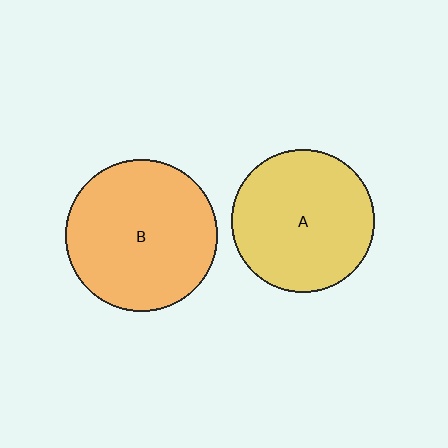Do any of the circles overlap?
No, none of the circles overlap.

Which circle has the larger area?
Circle B (orange).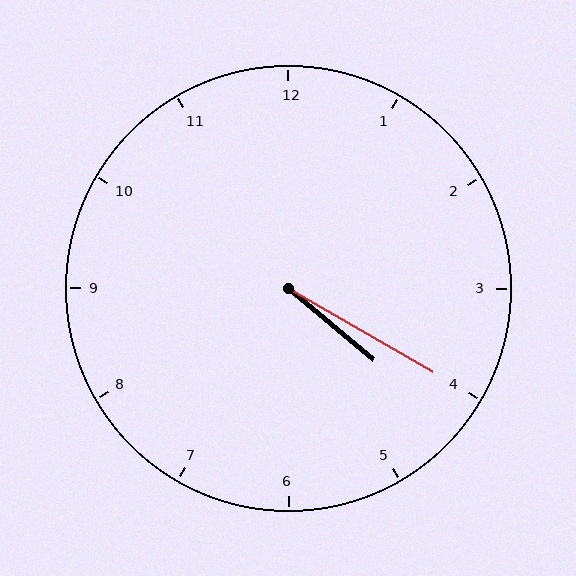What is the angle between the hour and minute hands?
Approximately 10 degrees.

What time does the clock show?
4:20.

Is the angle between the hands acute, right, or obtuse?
It is acute.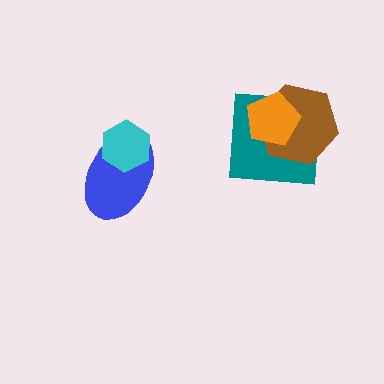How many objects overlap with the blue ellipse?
1 object overlaps with the blue ellipse.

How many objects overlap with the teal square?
2 objects overlap with the teal square.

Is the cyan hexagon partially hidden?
No, no other shape covers it.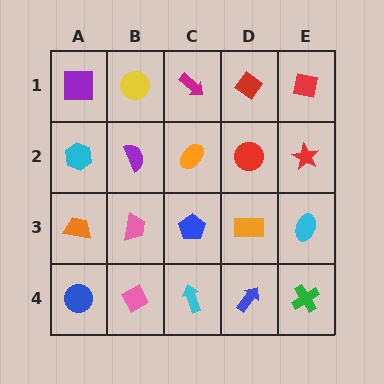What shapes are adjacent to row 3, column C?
An orange ellipse (row 2, column C), a cyan arrow (row 4, column C), a pink trapezoid (row 3, column B), an orange rectangle (row 3, column D).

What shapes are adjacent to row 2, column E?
A red square (row 1, column E), a cyan ellipse (row 3, column E), a red circle (row 2, column D).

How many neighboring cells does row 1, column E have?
2.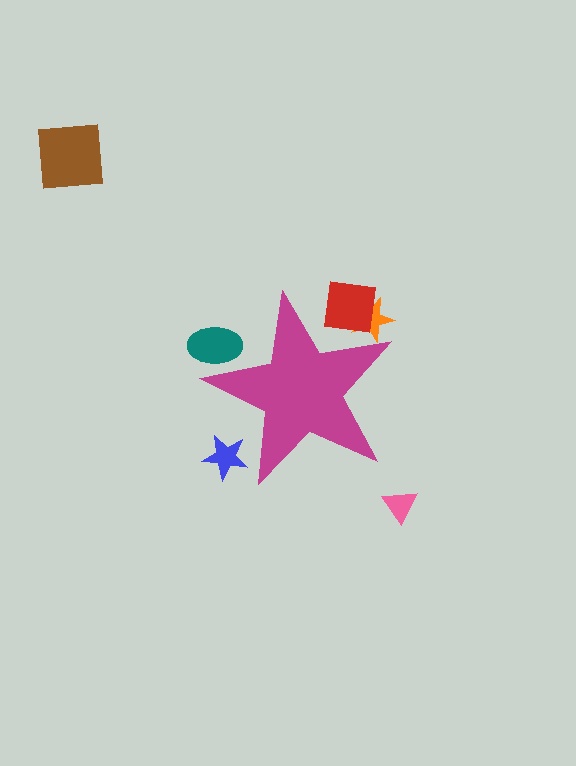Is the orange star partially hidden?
Yes, the orange star is partially hidden behind the magenta star.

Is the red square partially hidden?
Yes, the red square is partially hidden behind the magenta star.